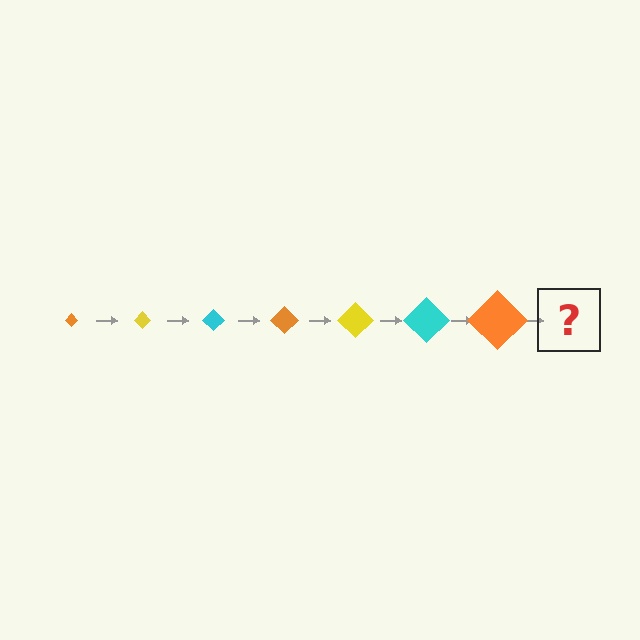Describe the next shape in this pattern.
It should be a yellow diamond, larger than the previous one.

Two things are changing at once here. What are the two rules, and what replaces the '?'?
The two rules are that the diamond grows larger each step and the color cycles through orange, yellow, and cyan. The '?' should be a yellow diamond, larger than the previous one.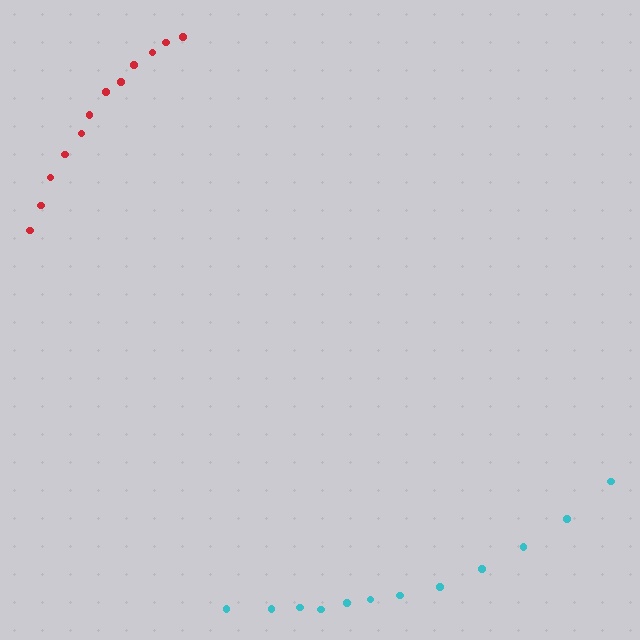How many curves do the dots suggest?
There are 2 distinct paths.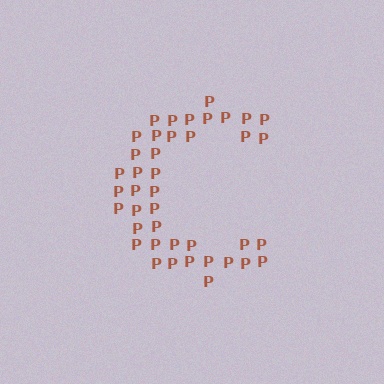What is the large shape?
The large shape is the letter C.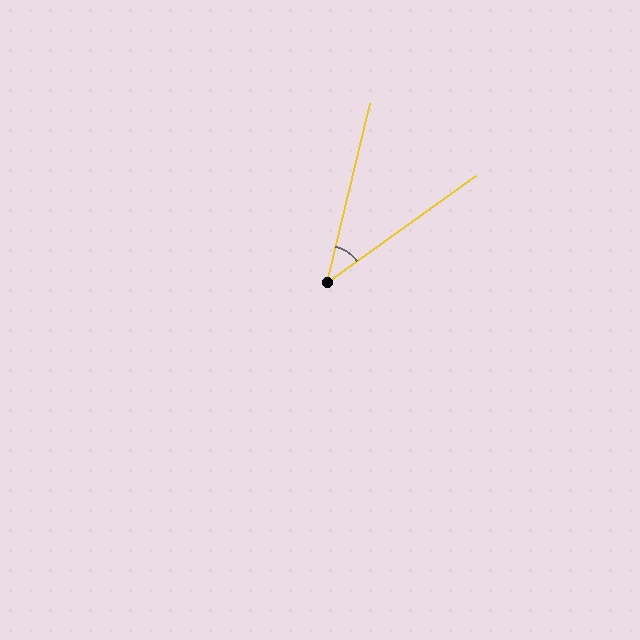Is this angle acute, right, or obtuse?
It is acute.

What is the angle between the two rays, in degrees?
Approximately 41 degrees.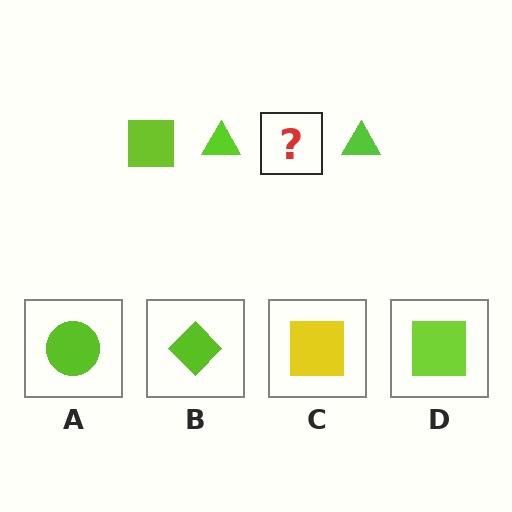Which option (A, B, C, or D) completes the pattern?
D.